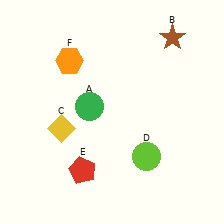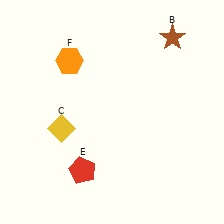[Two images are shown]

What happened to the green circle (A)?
The green circle (A) was removed in Image 2. It was in the top-left area of Image 1.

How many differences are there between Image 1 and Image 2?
There are 2 differences between the two images.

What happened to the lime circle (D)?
The lime circle (D) was removed in Image 2. It was in the bottom-right area of Image 1.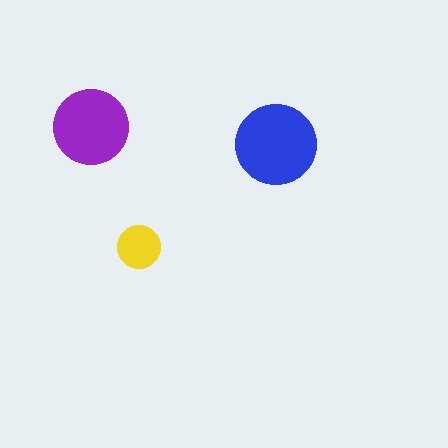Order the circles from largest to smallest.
the blue one, the purple one, the yellow one.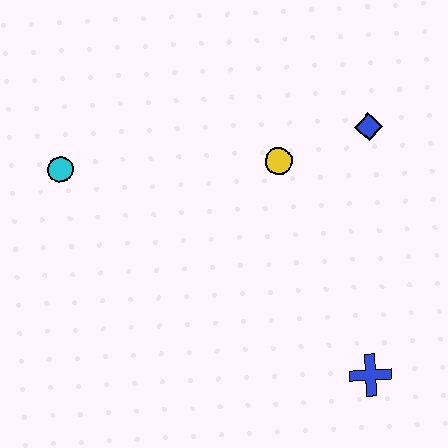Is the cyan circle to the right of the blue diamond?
No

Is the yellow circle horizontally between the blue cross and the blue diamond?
No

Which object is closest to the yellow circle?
The blue diamond is closest to the yellow circle.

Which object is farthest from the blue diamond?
The cyan circle is farthest from the blue diamond.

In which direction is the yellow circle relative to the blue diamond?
The yellow circle is to the left of the blue diamond.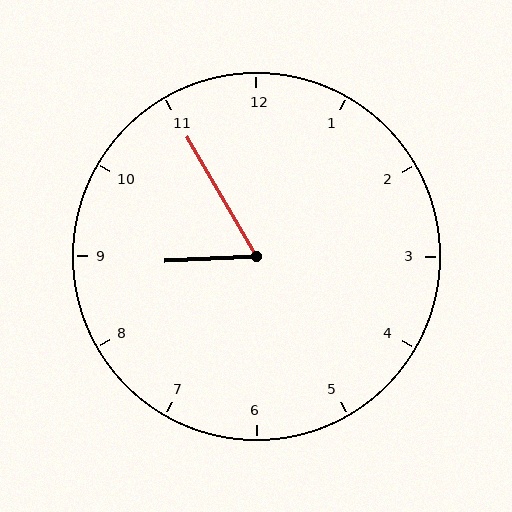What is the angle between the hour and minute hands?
Approximately 62 degrees.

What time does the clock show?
8:55.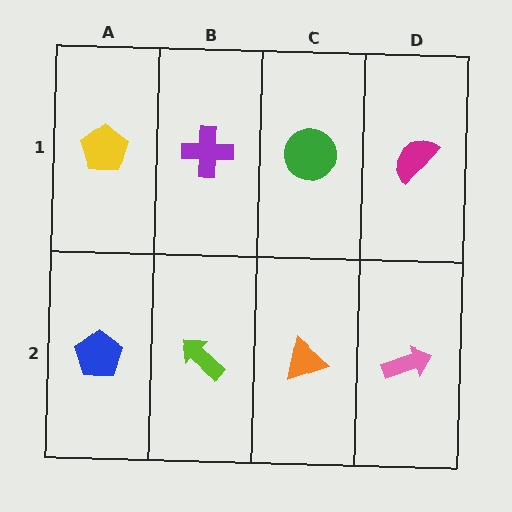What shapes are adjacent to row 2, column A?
A yellow pentagon (row 1, column A), a lime arrow (row 2, column B).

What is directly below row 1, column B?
A lime arrow.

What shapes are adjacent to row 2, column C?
A green circle (row 1, column C), a lime arrow (row 2, column B), a pink arrow (row 2, column D).